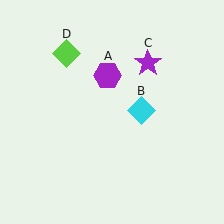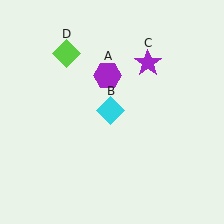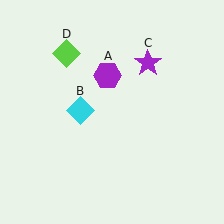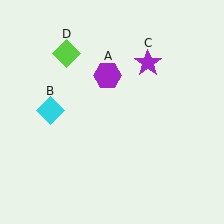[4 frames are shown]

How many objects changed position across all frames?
1 object changed position: cyan diamond (object B).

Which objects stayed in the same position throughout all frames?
Purple hexagon (object A) and purple star (object C) and lime diamond (object D) remained stationary.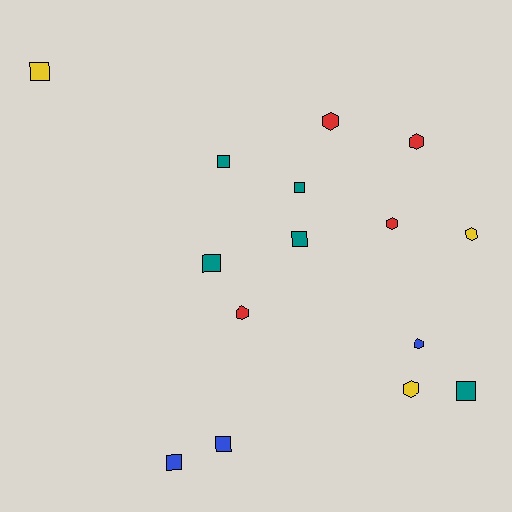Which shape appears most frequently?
Square, with 8 objects.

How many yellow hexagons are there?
There are 2 yellow hexagons.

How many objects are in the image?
There are 15 objects.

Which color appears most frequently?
Teal, with 5 objects.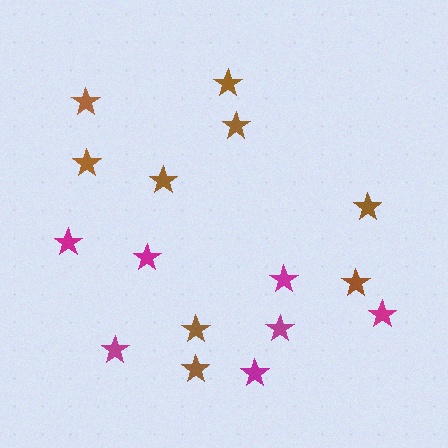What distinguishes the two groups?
There are 2 groups: one group of magenta stars (7) and one group of brown stars (9).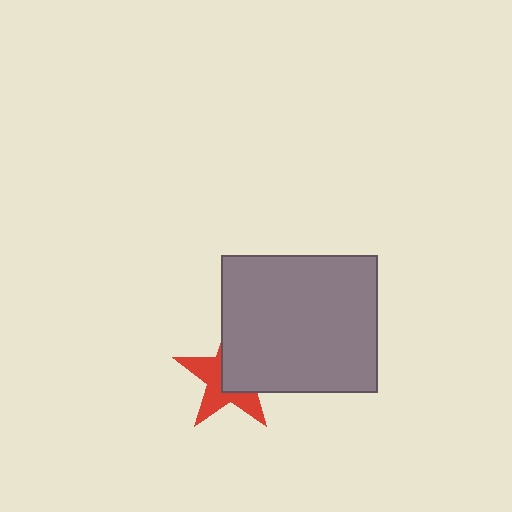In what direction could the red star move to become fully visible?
The red star could move toward the lower-left. That would shift it out from behind the gray rectangle entirely.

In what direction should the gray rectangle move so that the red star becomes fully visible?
The gray rectangle should move toward the upper-right. That is the shortest direction to clear the overlap and leave the red star fully visible.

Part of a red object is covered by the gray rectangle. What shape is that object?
It is a star.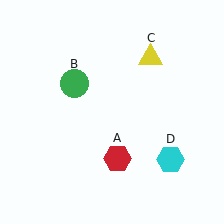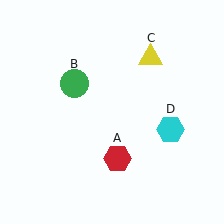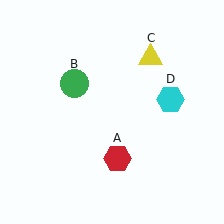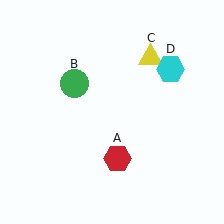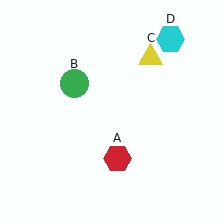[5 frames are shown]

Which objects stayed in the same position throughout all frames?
Red hexagon (object A) and green circle (object B) and yellow triangle (object C) remained stationary.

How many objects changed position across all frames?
1 object changed position: cyan hexagon (object D).